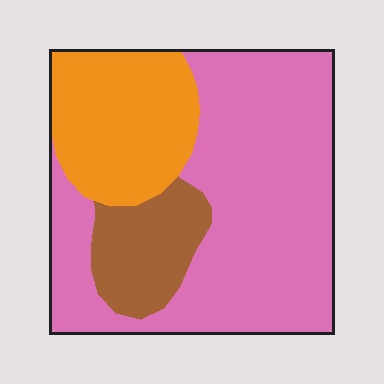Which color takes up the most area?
Pink, at roughly 60%.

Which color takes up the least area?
Brown, at roughly 15%.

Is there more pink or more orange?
Pink.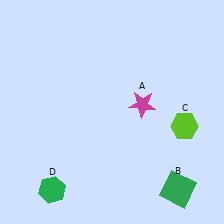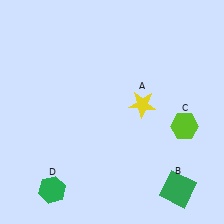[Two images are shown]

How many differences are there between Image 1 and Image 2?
There is 1 difference between the two images.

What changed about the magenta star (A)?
In Image 1, A is magenta. In Image 2, it changed to yellow.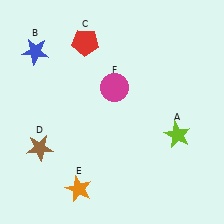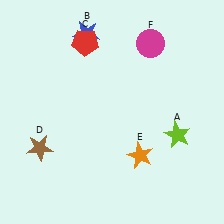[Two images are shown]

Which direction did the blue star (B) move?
The blue star (B) moved right.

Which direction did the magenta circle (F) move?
The magenta circle (F) moved up.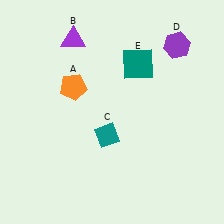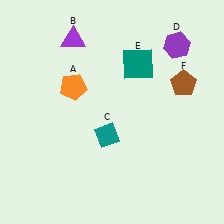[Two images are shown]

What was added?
A brown pentagon (F) was added in Image 2.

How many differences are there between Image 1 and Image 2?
There is 1 difference between the two images.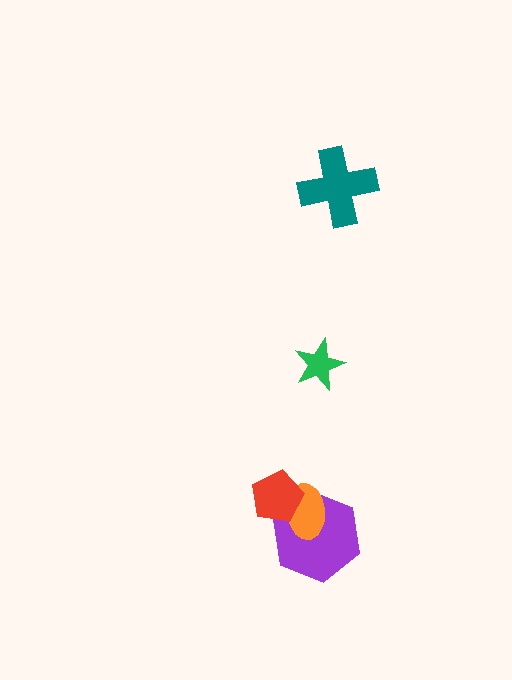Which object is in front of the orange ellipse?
The red pentagon is in front of the orange ellipse.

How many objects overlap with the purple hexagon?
2 objects overlap with the purple hexagon.